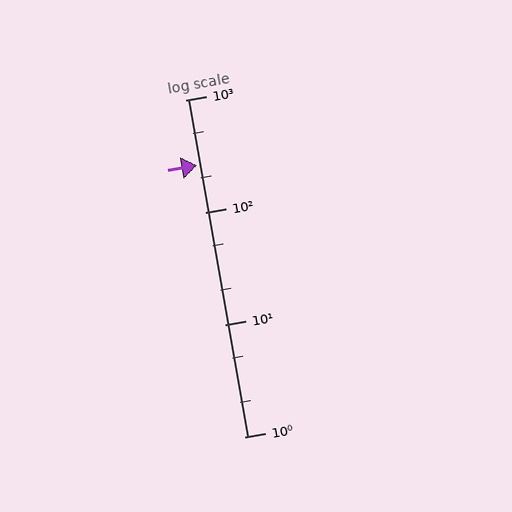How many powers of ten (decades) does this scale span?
The scale spans 3 decades, from 1 to 1000.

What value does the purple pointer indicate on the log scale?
The pointer indicates approximately 260.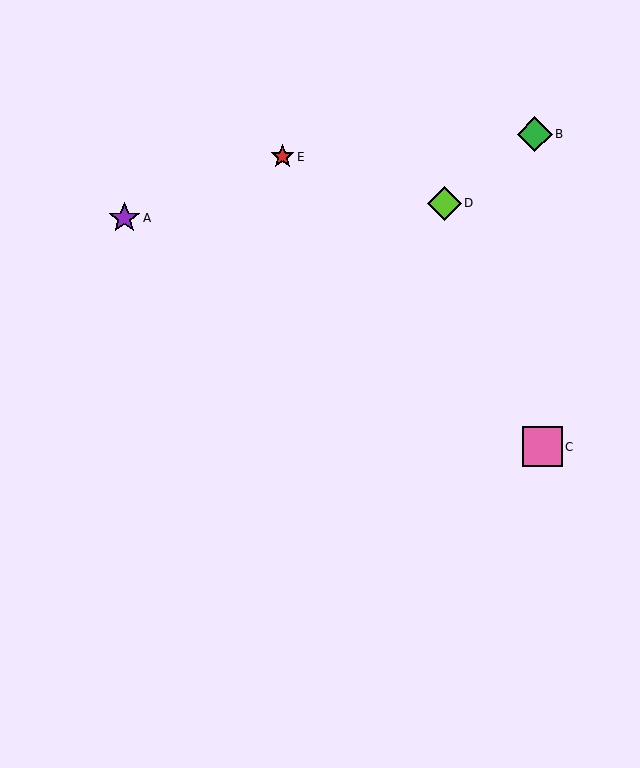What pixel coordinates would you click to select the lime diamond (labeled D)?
Click at (444, 203) to select the lime diamond D.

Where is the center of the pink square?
The center of the pink square is at (543, 447).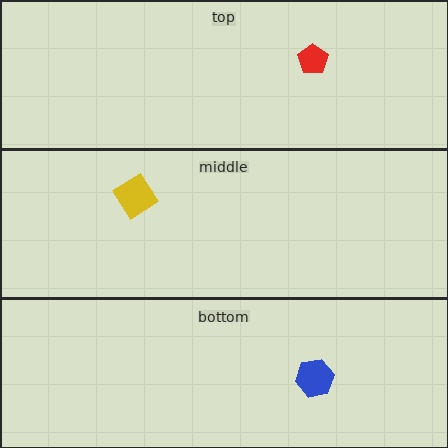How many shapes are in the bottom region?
1.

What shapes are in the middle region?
The yellow diamond.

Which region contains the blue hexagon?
The bottom region.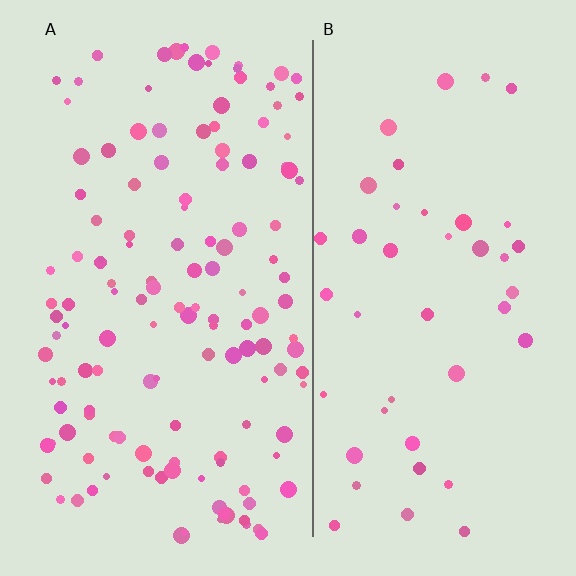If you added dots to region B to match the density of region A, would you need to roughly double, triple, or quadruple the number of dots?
Approximately triple.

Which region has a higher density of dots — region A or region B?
A (the left).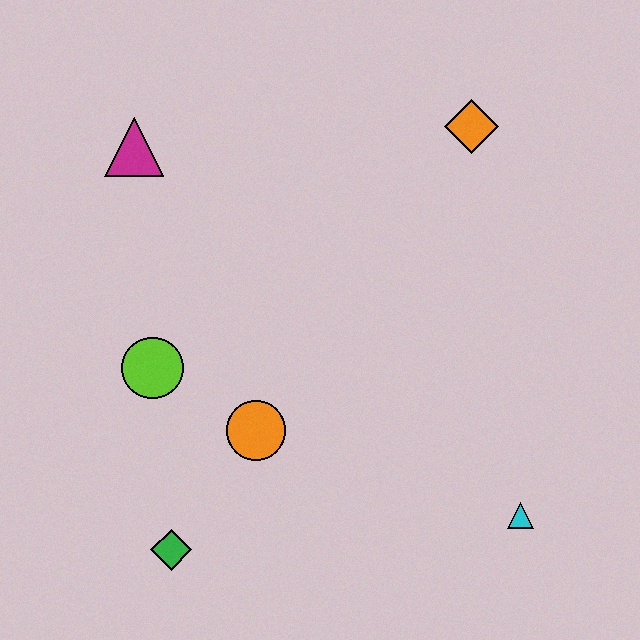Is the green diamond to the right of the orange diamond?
No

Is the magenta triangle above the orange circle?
Yes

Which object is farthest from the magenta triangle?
The cyan triangle is farthest from the magenta triangle.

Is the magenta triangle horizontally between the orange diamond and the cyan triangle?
No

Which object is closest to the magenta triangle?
The lime circle is closest to the magenta triangle.